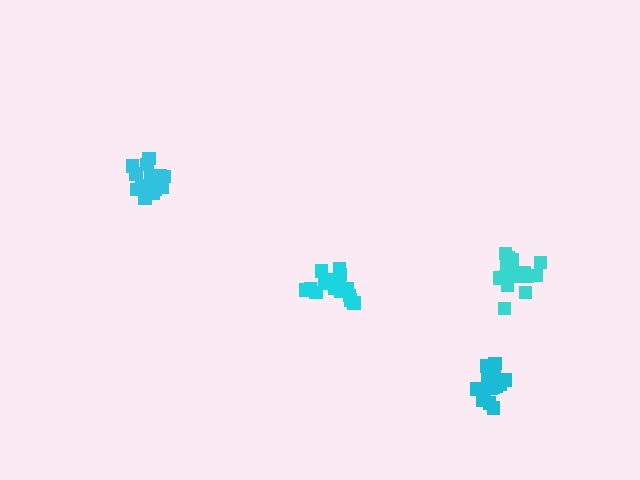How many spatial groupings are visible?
There are 4 spatial groupings.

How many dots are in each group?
Group 1: 17 dots, Group 2: 16 dots, Group 3: 18 dots, Group 4: 16 dots (67 total).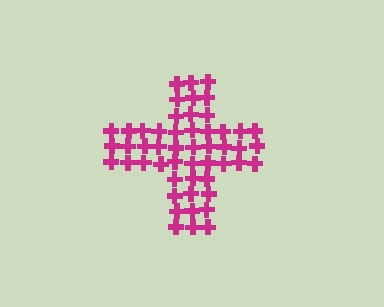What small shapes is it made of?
It is made of small crosses.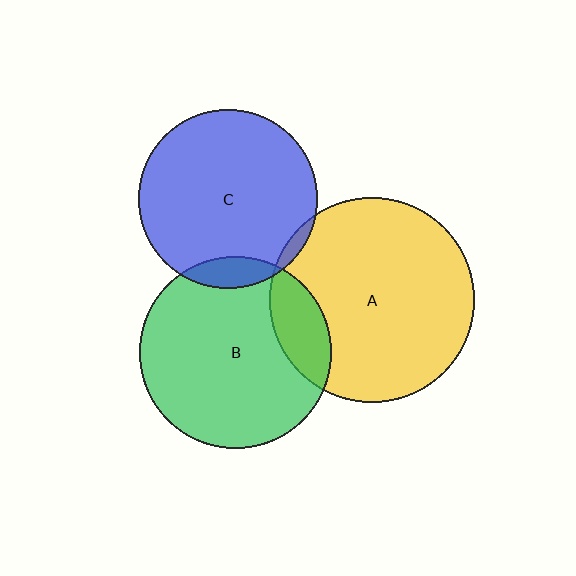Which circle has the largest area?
Circle A (yellow).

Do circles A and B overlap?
Yes.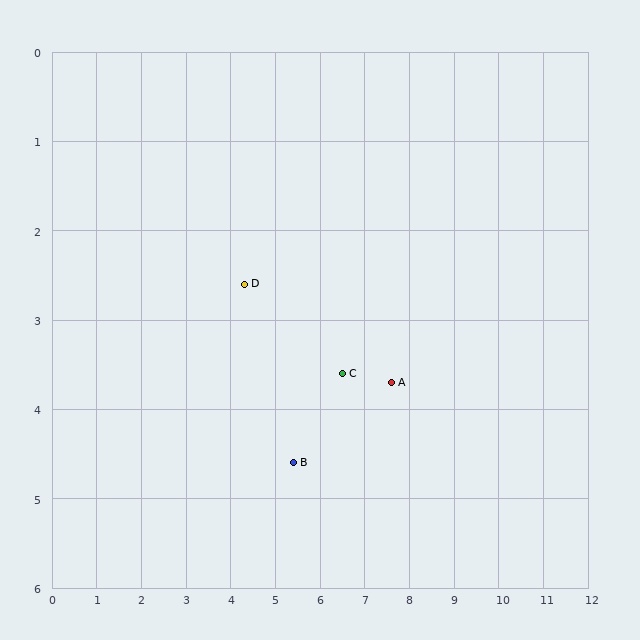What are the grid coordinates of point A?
Point A is at approximately (7.6, 3.7).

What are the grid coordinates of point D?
Point D is at approximately (4.3, 2.6).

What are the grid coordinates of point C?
Point C is at approximately (6.5, 3.6).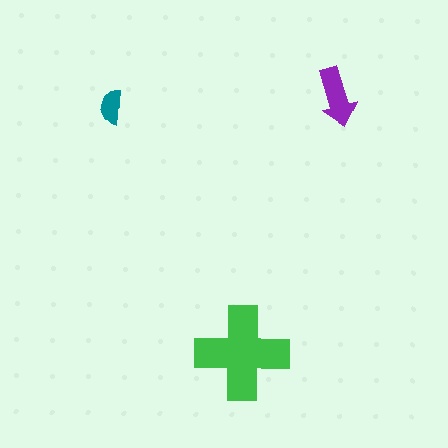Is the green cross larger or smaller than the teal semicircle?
Larger.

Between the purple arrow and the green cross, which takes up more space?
The green cross.